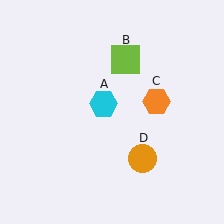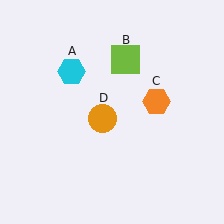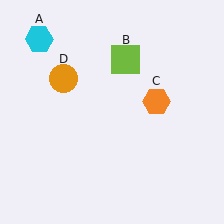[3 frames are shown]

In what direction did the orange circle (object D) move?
The orange circle (object D) moved up and to the left.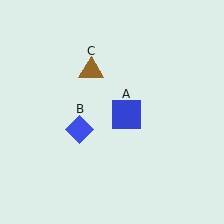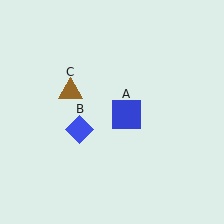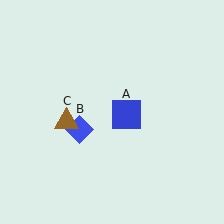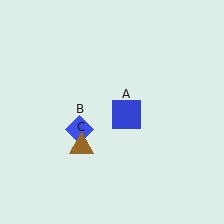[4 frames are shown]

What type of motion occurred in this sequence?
The brown triangle (object C) rotated counterclockwise around the center of the scene.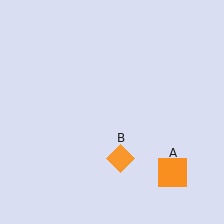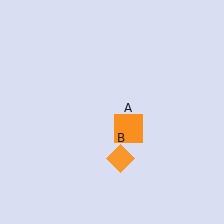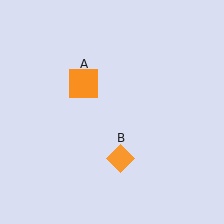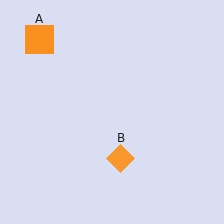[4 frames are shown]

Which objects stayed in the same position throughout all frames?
Orange diamond (object B) remained stationary.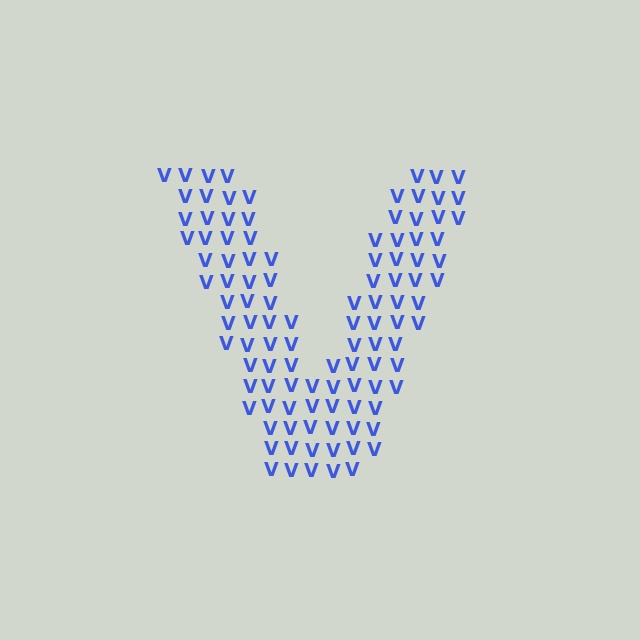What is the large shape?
The large shape is the letter V.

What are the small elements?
The small elements are letter V's.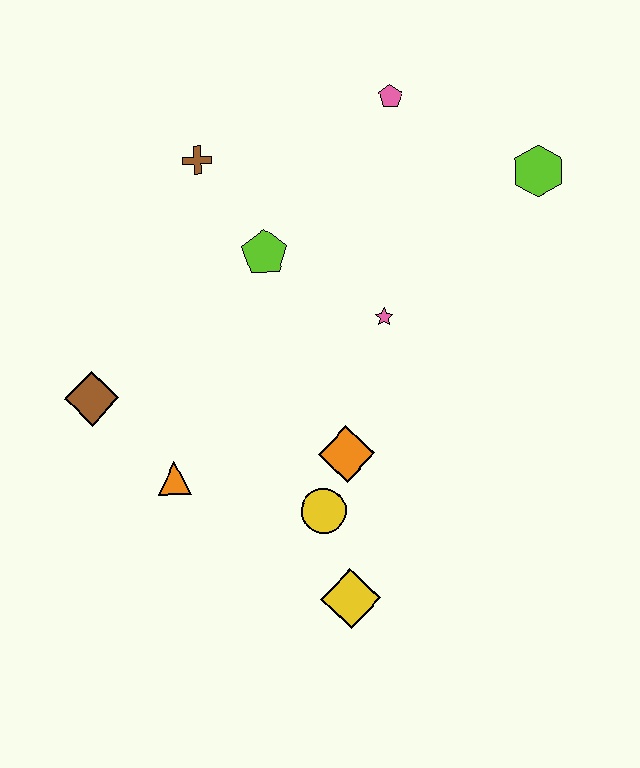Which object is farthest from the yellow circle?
The pink pentagon is farthest from the yellow circle.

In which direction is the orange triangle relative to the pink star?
The orange triangle is to the left of the pink star.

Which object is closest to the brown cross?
The lime pentagon is closest to the brown cross.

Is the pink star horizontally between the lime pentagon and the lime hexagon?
Yes